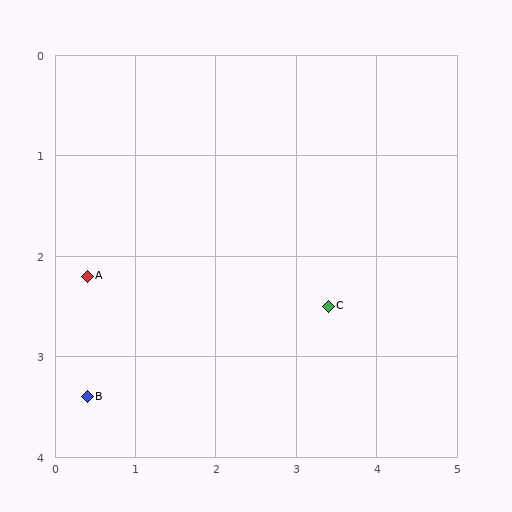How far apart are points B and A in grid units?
Points B and A are about 1.2 grid units apart.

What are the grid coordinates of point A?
Point A is at approximately (0.4, 2.2).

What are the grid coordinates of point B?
Point B is at approximately (0.4, 3.4).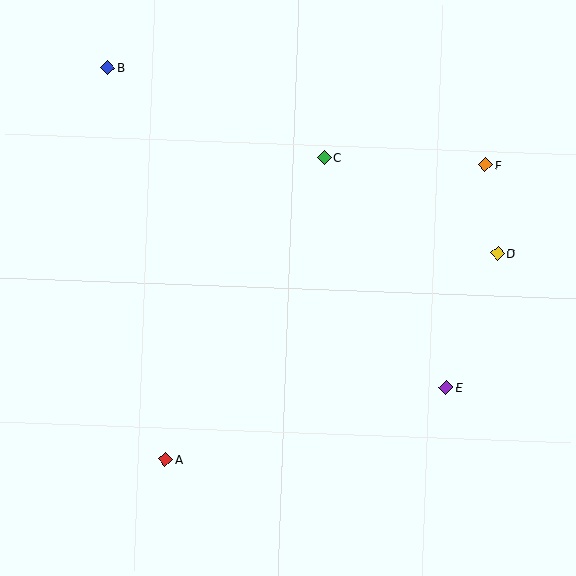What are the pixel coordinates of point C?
Point C is at (324, 158).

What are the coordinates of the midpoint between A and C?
The midpoint between A and C is at (245, 309).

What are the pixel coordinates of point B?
Point B is at (108, 68).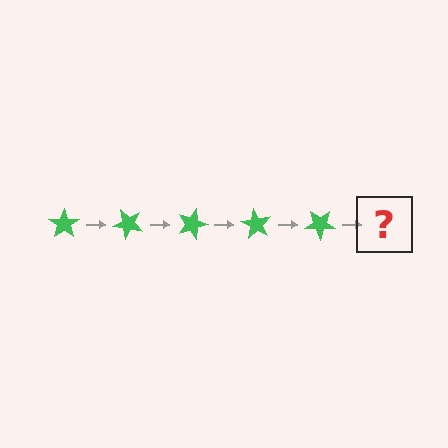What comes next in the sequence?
The next element should be a green star rotated 225 degrees.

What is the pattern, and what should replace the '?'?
The pattern is that the star rotates 45 degrees each step. The '?' should be a green star rotated 225 degrees.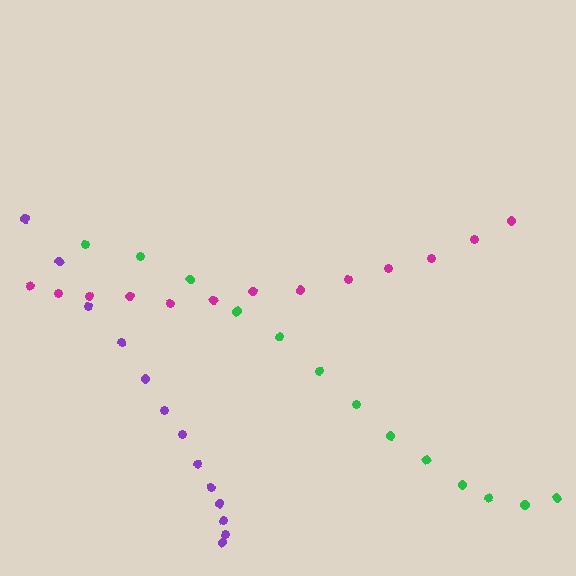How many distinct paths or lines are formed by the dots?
There are 3 distinct paths.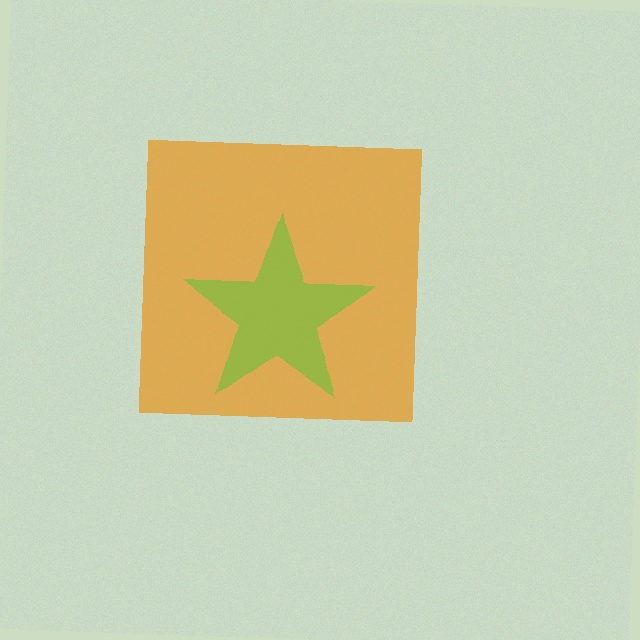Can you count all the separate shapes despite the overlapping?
Yes, there are 2 separate shapes.